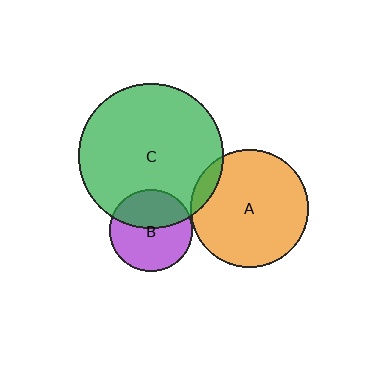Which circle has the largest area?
Circle C (green).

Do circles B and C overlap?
Yes.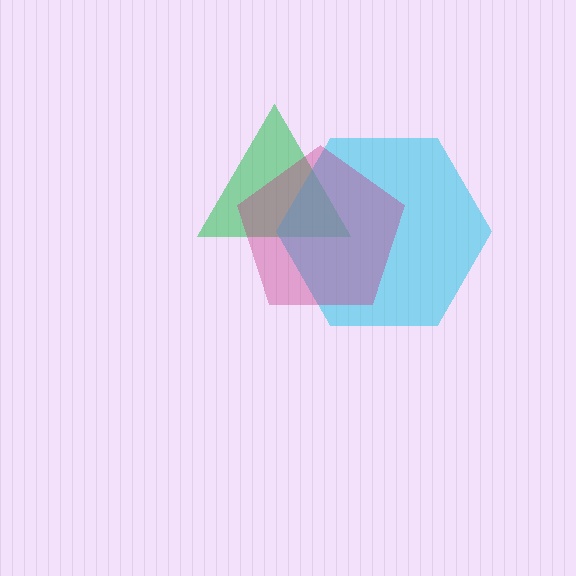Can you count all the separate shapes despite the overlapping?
Yes, there are 3 separate shapes.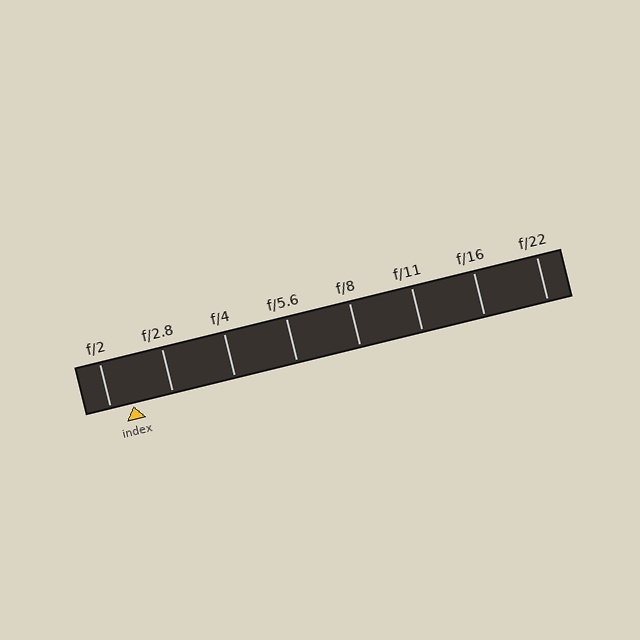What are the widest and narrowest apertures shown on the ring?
The widest aperture shown is f/2 and the narrowest is f/22.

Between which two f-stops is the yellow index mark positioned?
The index mark is between f/2 and f/2.8.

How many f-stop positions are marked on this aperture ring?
There are 8 f-stop positions marked.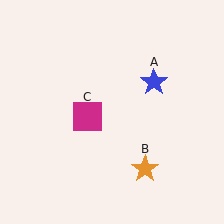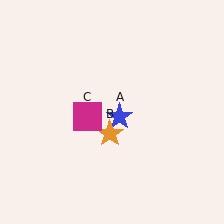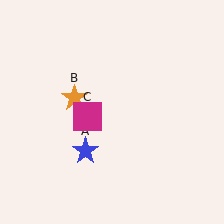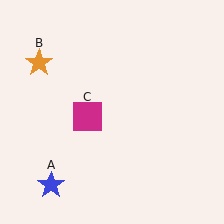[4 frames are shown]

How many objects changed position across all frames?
2 objects changed position: blue star (object A), orange star (object B).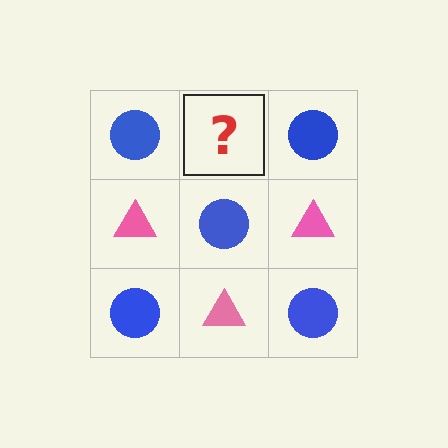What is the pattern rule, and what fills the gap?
The rule is that it alternates blue circle and pink triangle in a checkerboard pattern. The gap should be filled with a pink triangle.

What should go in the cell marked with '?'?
The missing cell should contain a pink triangle.